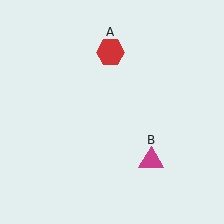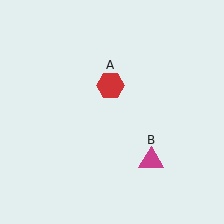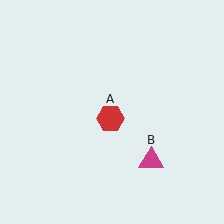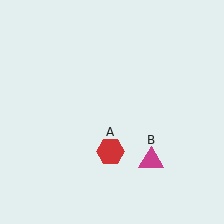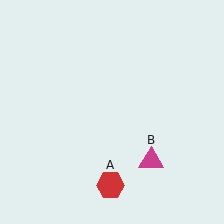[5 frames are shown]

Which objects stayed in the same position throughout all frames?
Magenta triangle (object B) remained stationary.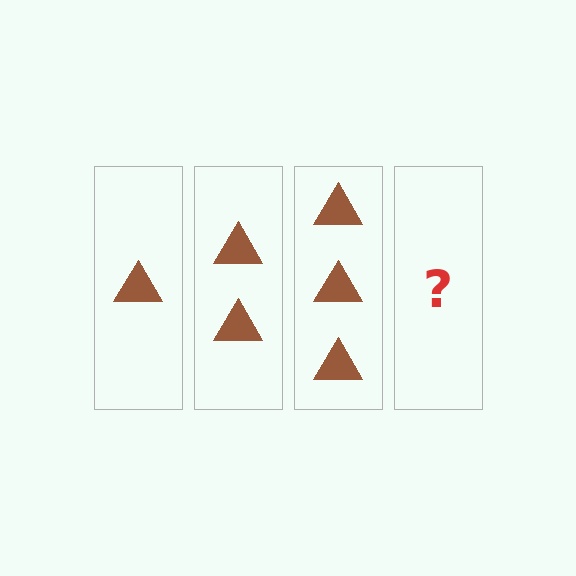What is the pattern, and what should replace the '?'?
The pattern is that each step adds one more triangle. The '?' should be 4 triangles.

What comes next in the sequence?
The next element should be 4 triangles.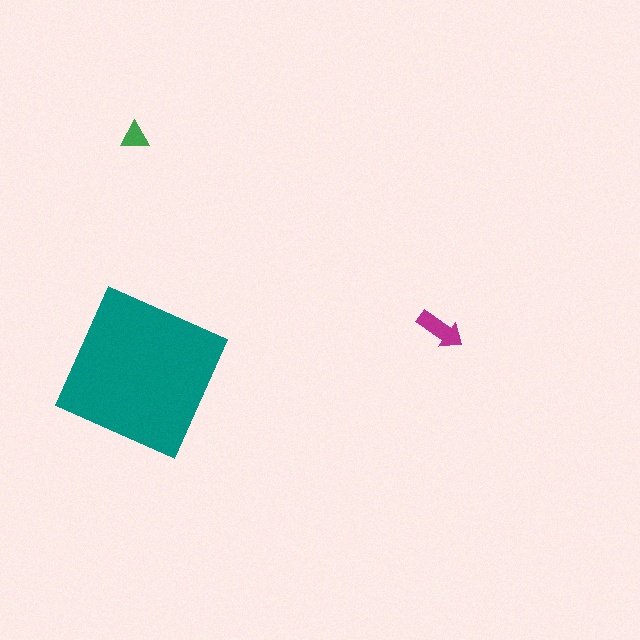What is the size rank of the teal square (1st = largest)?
1st.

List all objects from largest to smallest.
The teal square, the magenta arrow, the green triangle.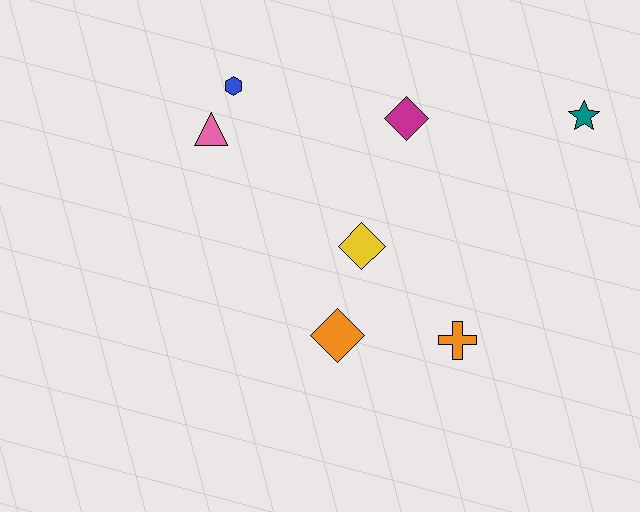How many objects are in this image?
There are 7 objects.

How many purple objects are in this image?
There are no purple objects.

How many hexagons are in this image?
There is 1 hexagon.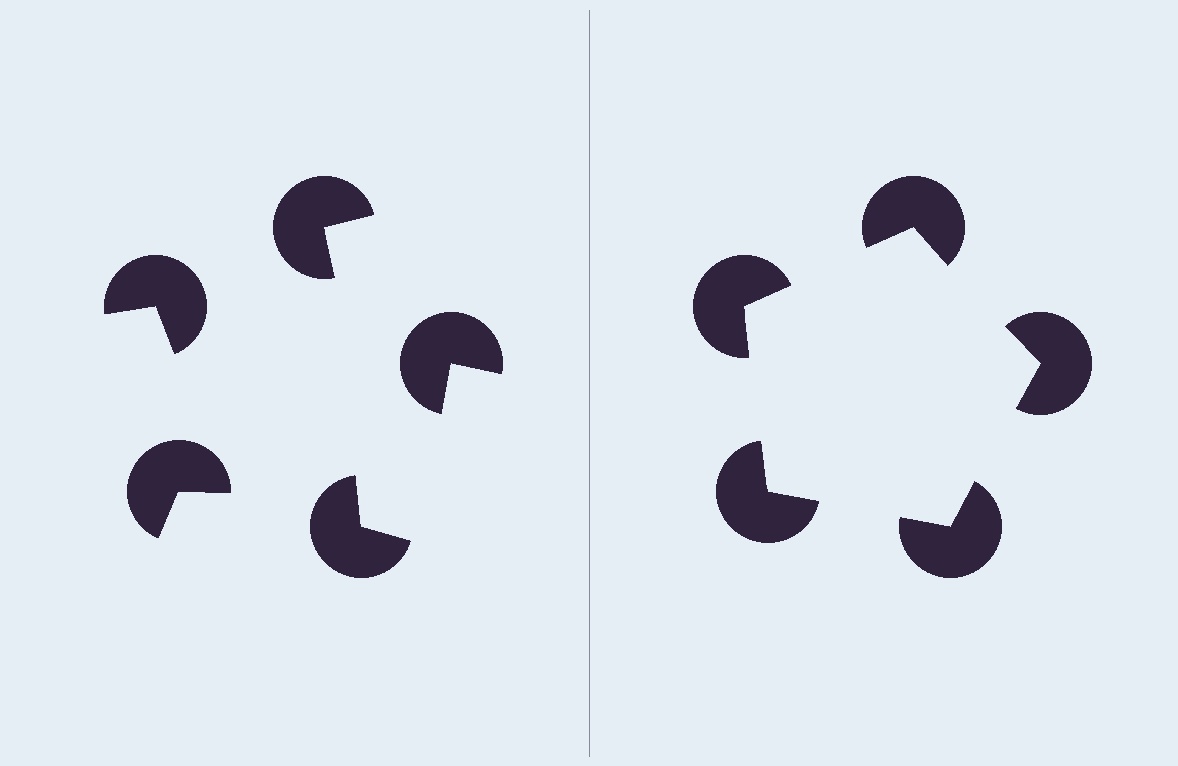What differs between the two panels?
The pac-man discs are positioned identically on both sides; only the wedge orientations differ. On the right they align to a pentagon; on the left they are misaligned.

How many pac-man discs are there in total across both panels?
10 — 5 on each side.